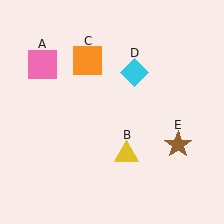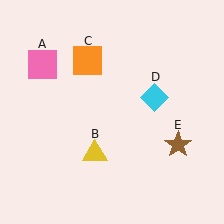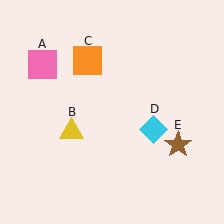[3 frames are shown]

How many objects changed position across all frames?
2 objects changed position: yellow triangle (object B), cyan diamond (object D).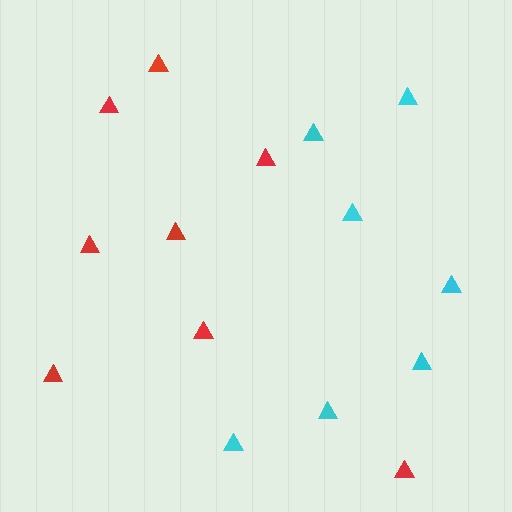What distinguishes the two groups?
There are 2 groups: one group of cyan triangles (7) and one group of red triangles (8).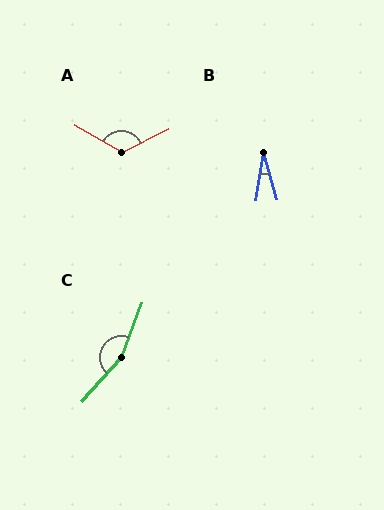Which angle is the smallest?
B, at approximately 25 degrees.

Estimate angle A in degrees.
Approximately 123 degrees.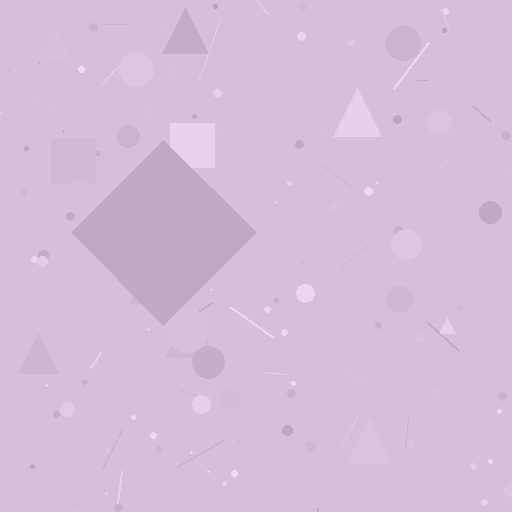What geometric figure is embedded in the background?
A diamond is embedded in the background.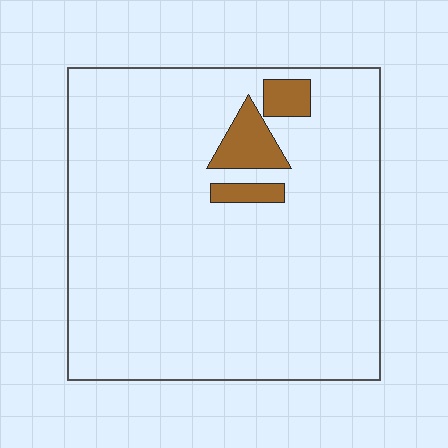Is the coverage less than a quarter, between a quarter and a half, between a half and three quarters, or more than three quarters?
Less than a quarter.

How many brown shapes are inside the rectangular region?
3.